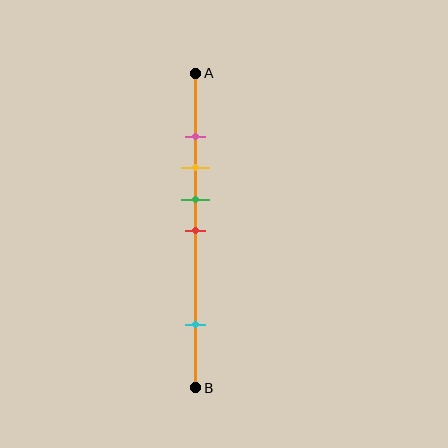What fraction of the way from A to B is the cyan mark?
The cyan mark is approximately 80% (0.8) of the way from A to B.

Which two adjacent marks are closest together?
The pink and yellow marks are the closest adjacent pair.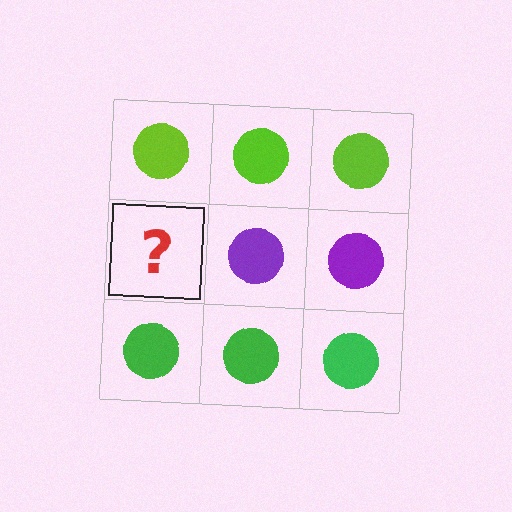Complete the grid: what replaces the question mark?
The question mark should be replaced with a purple circle.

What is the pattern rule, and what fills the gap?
The rule is that each row has a consistent color. The gap should be filled with a purple circle.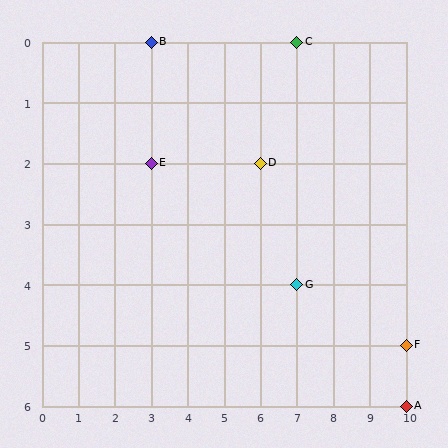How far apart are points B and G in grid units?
Points B and G are 4 columns and 4 rows apart (about 5.7 grid units diagonally).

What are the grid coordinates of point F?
Point F is at grid coordinates (10, 5).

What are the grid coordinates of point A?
Point A is at grid coordinates (10, 6).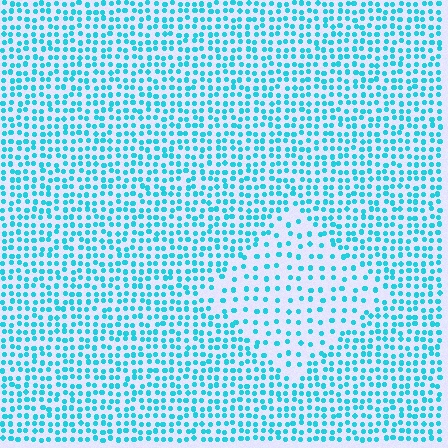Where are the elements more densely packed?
The elements are more densely packed outside the diamond boundary.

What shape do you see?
I see a diamond.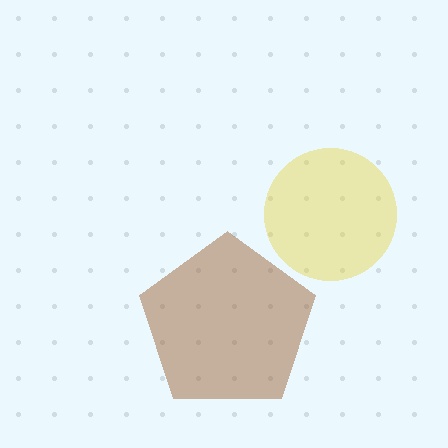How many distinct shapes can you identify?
There are 2 distinct shapes: a brown pentagon, a yellow circle.